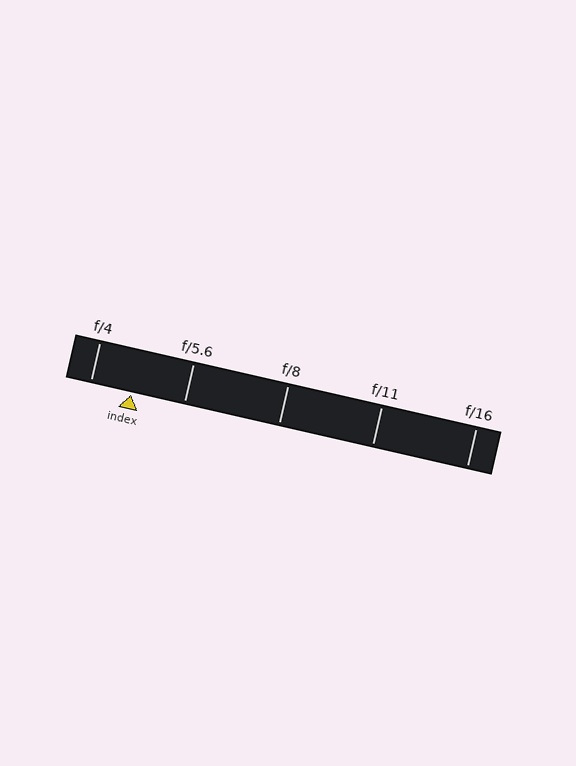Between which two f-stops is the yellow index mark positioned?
The index mark is between f/4 and f/5.6.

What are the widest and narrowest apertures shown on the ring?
The widest aperture shown is f/4 and the narrowest is f/16.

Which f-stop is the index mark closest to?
The index mark is closest to f/4.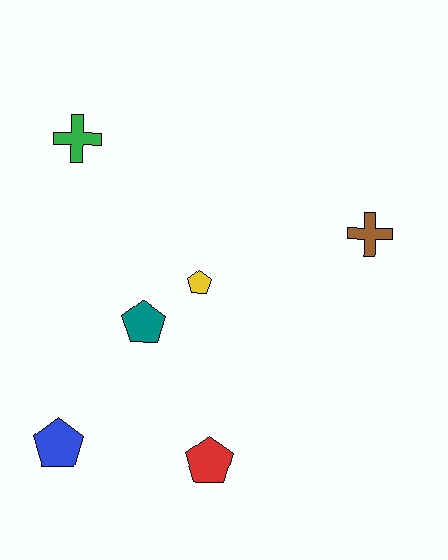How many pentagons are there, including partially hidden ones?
There are 4 pentagons.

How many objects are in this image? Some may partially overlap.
There are 6 objects.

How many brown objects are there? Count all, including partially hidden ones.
There is 1 brown object.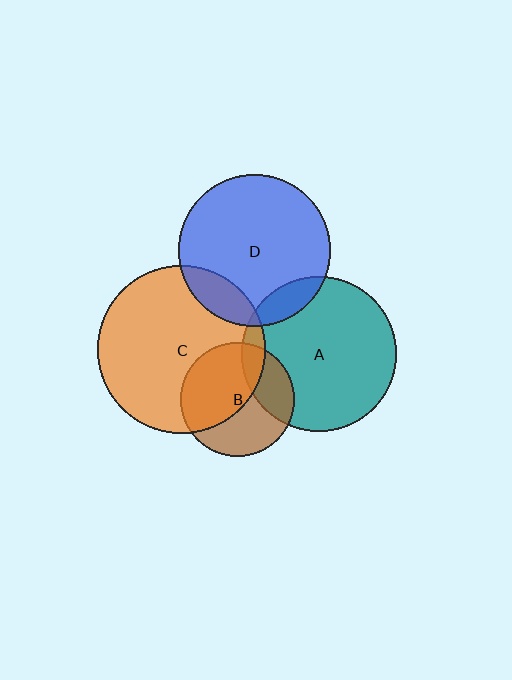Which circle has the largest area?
Circle C (orange).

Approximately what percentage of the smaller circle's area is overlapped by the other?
Approximately 50%.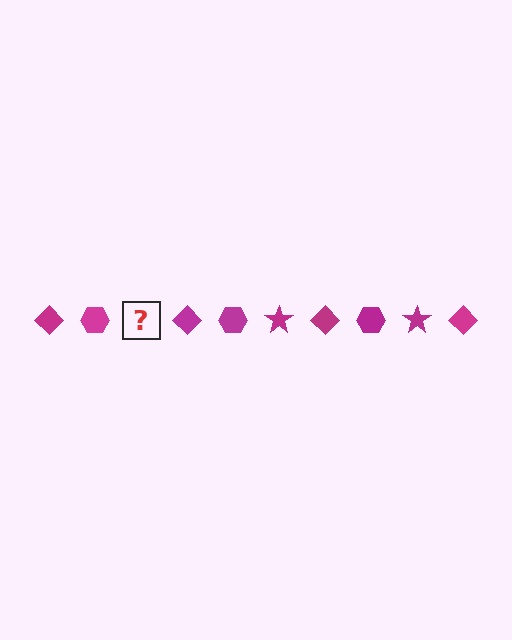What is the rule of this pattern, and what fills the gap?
The rule is that the pattern cycles through diamond, hexagon, star shapes in magenta. The gap should be filled with a magenta star.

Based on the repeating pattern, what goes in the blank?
The blank should be a magenta star.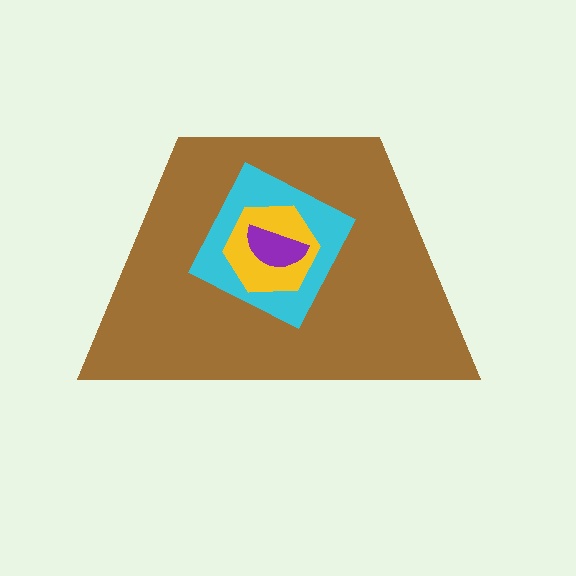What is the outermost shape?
The brown trapezoid.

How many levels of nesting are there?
4.